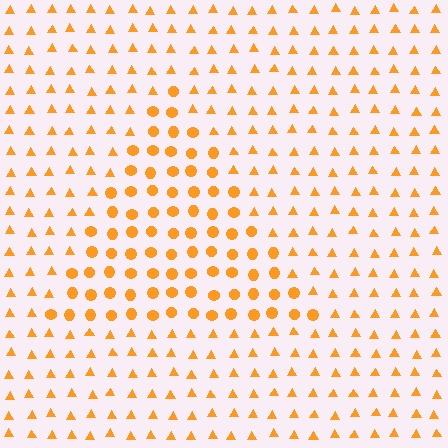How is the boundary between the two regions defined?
The boundary is defined by a change in element shape: circles inside vs. triangles outside. All elements share the same color and spacing.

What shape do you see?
I see a triangle.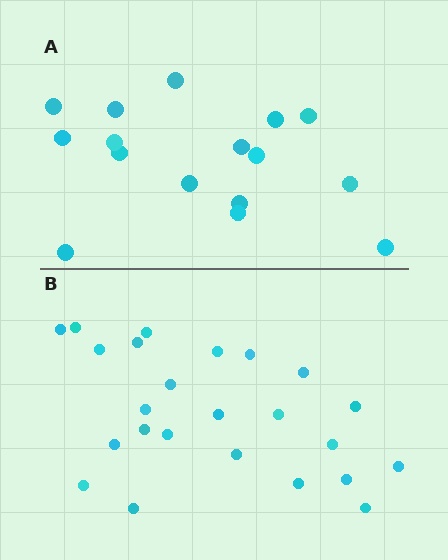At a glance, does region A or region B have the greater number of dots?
Region B (the bottom region) has more dots.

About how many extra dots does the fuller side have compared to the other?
Region B has roughly 8 or so more dots than region A.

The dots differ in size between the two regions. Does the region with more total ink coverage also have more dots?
No. Region A has more total ink coverage because its dots are larger, but region B actually contains more individual dots. Total area can be misleading — the number of items is what matters here.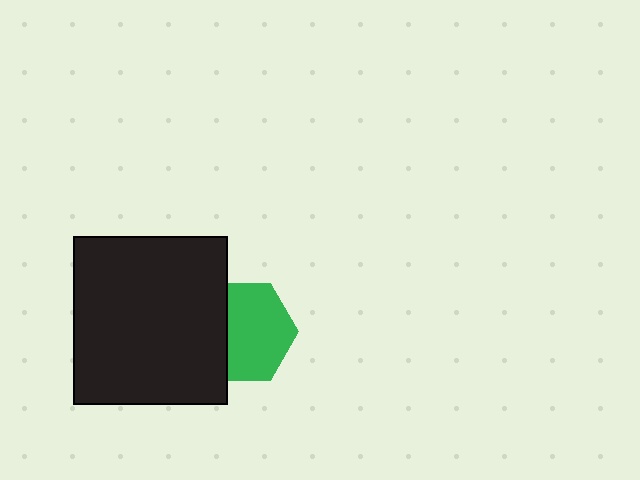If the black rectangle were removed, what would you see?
You would see the complete green hexagon.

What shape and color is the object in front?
The object in front is a black rectangle.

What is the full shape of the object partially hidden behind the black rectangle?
The partially hidden object is a green hexagon.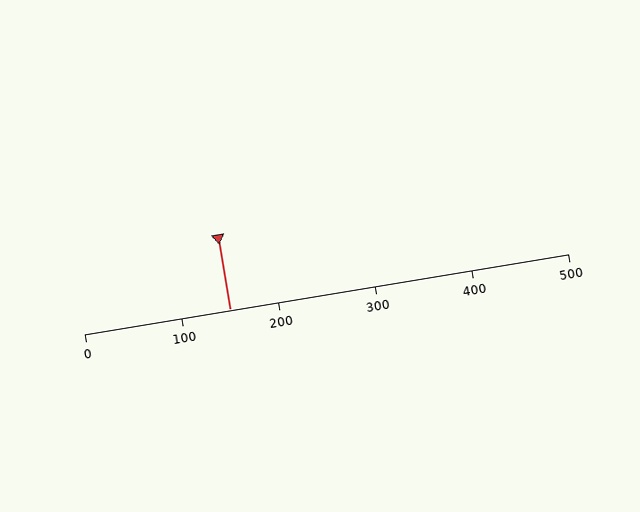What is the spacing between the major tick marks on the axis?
The major ticks are spaced 100 apart.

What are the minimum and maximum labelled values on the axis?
The axis runs from 0 to 500.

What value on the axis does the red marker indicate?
The marker indicates approximately 150.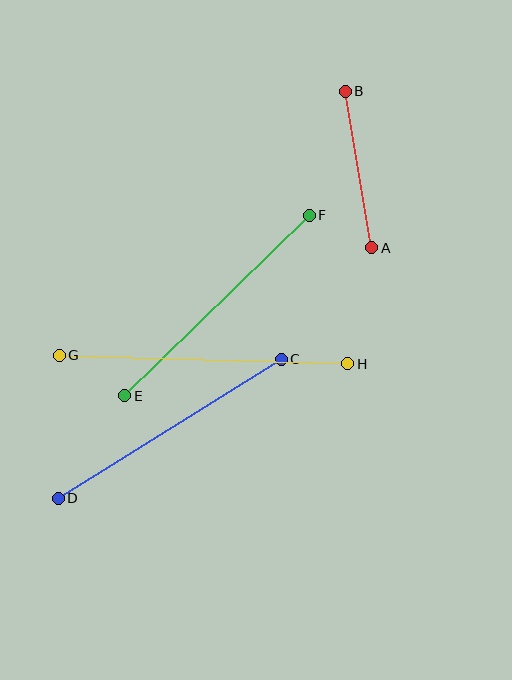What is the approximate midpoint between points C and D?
The midpoint is at approximately (170, 429) pixels.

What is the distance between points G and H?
The distance is approximately 288 pixels.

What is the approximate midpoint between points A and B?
The midpoint is at approximately (359, 169) pixels.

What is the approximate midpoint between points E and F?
The midpoint is at approximately (217, 305) pixels.